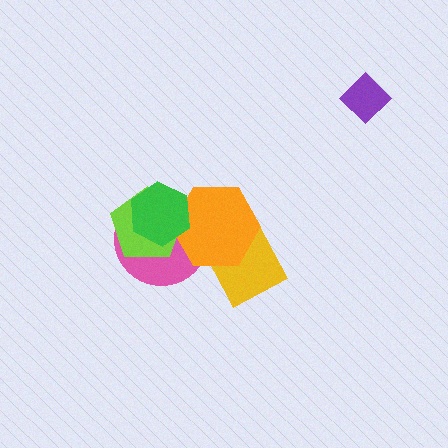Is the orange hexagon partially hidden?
Yes, it is partially covered by another shape.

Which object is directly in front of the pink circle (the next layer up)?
The lime pentagon is directly in front of the pink circle.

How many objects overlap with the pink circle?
3 objects overlap with the pink circle.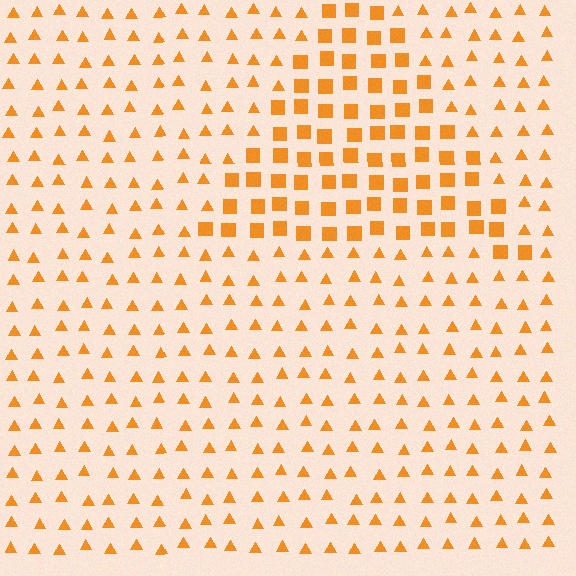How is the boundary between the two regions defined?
The boundary is defined by a change in element shape: squares inside vs. triangles outside. All elements share the same color and spacing.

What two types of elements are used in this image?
The image uses squares inside the triangle region and triangles outside it.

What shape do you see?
I see a triangle.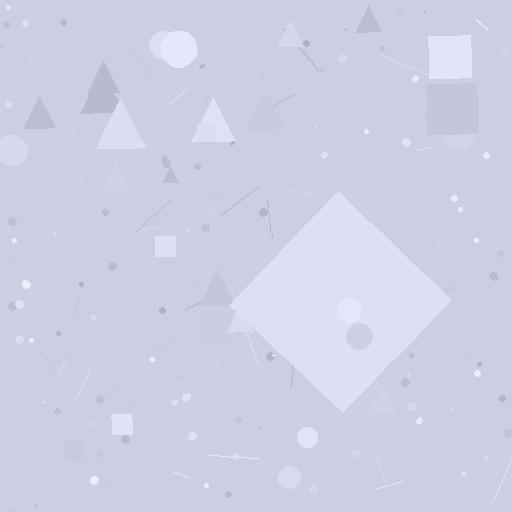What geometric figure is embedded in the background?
A diamond is embedded in the background.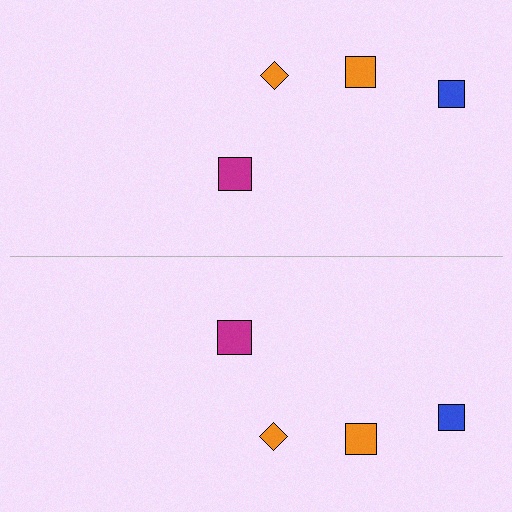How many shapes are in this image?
There are 8 shapes in this image.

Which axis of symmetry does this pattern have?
The pattern has a horizontal axis of symmetry running through the center of the image.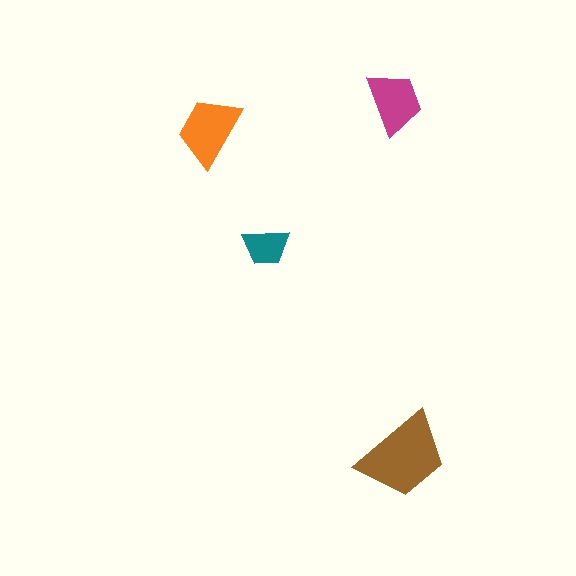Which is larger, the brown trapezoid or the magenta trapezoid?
The brown one.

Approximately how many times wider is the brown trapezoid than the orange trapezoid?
About 1.5 times wider.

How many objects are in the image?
There are 4 objects in the image.